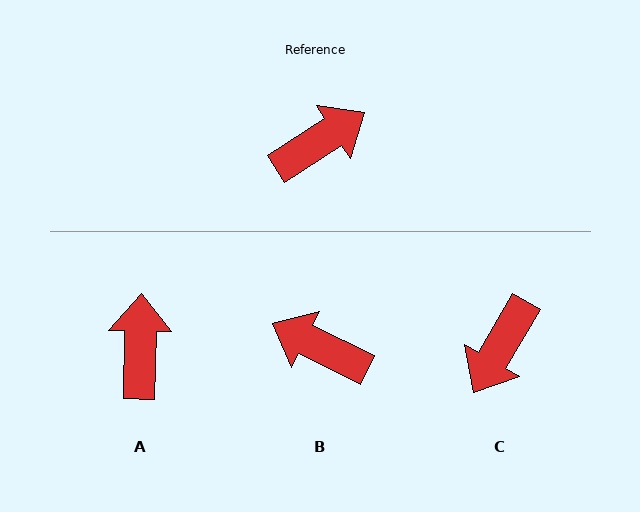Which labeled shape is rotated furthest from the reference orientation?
C, about 153 degrees away.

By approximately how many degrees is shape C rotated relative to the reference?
Approximately 153 degrees clockwise.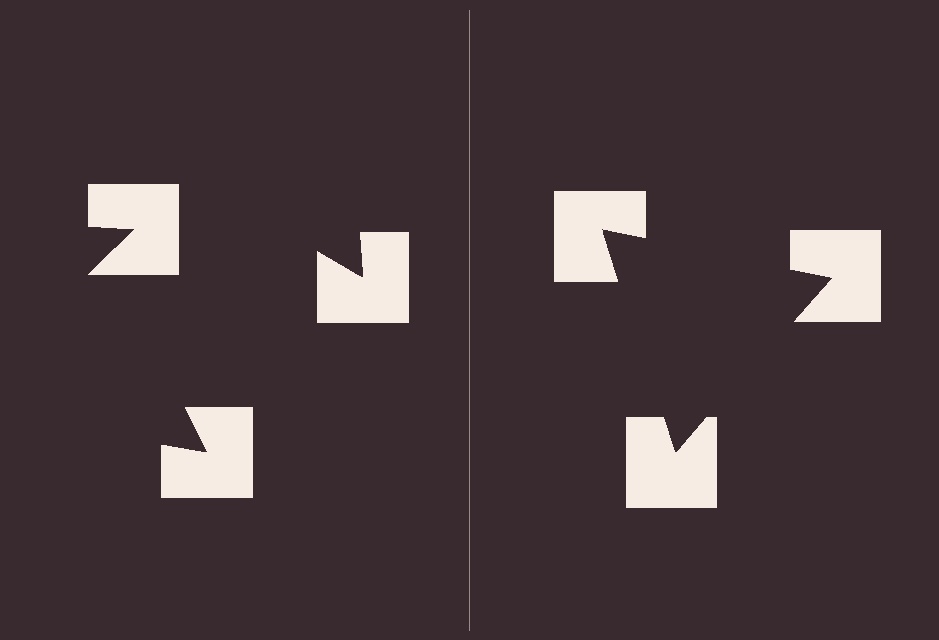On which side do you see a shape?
An illusory triangle appears on the right side. On the left side the wedge cuts are rotated, so no coherent shape forms.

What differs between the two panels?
The notched squares are positioned identically on both sides; only the wedge orientations differ. On the right they align to a triangle; on the left they are misaligned.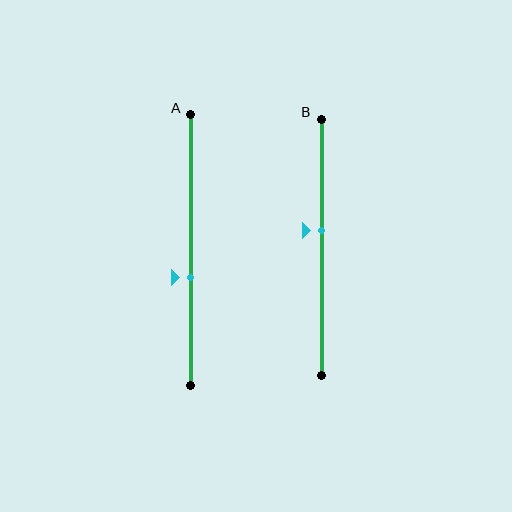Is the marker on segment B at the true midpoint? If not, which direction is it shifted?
No, the marker on segment B is shifted upward by about 6% of the segment length.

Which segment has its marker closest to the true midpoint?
Segment B has its marker closest to the true midpoint.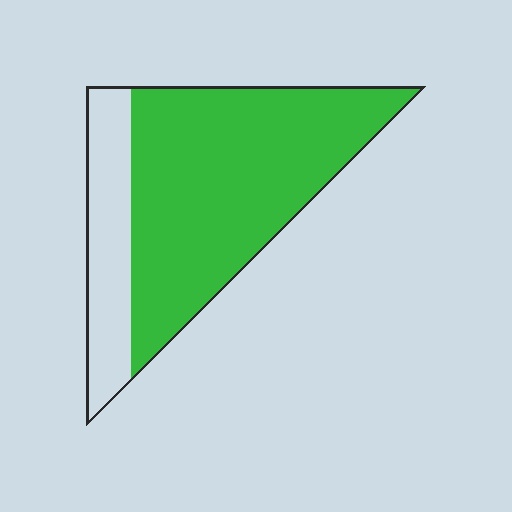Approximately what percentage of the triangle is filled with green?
Approximately 75%.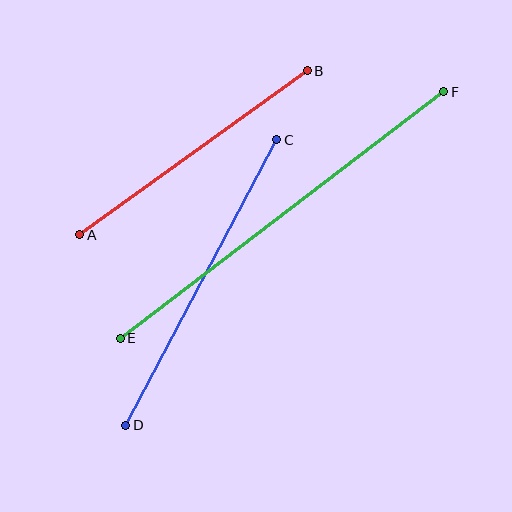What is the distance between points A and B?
The distance is approximately 281 pixels.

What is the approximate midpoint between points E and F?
The midpoint is at approximately (282, 215) pixels.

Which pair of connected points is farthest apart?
Points E and F are farthest apart.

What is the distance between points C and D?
The distance is approximately 323 pixels.